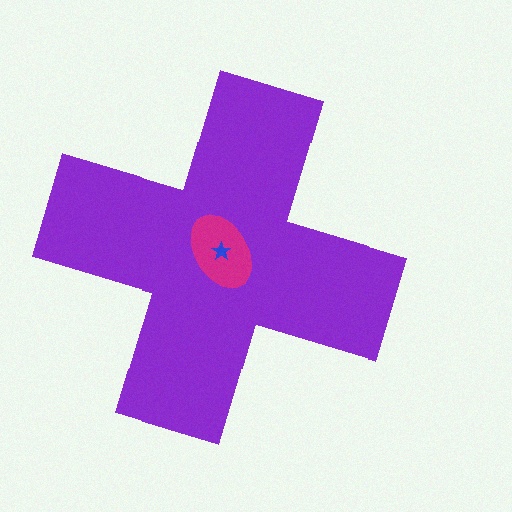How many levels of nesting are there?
3.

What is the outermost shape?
The purple cross.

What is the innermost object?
The blue star.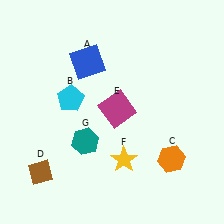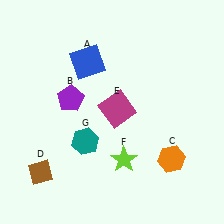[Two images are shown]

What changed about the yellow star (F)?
In Image 1, F is yellow. In Image 2, it changed to lime.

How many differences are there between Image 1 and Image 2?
There are 2 differences between the two images.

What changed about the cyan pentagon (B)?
In Image 1, B is cyan. In Image 2, it changed to purple.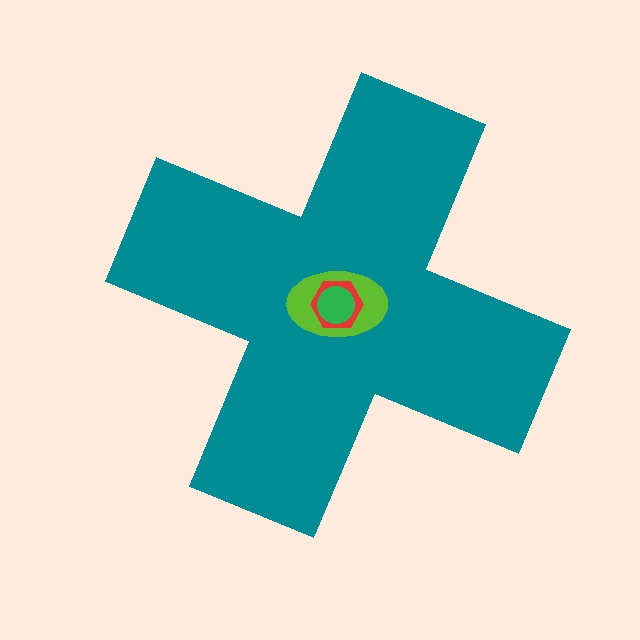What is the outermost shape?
The teal cross.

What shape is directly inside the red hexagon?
The green circle.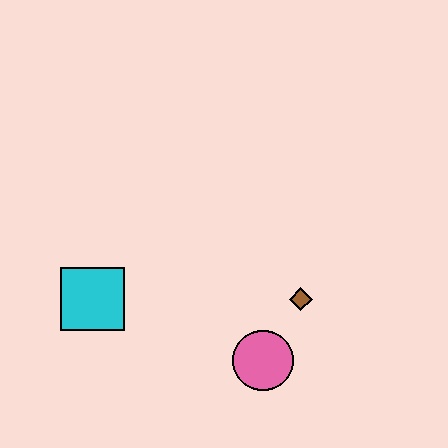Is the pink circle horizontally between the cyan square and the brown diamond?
Yes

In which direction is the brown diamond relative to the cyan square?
The brown diamond is to the right of the cyan square.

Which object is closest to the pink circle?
The brown diamond is closest to the pink circle.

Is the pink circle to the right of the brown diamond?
No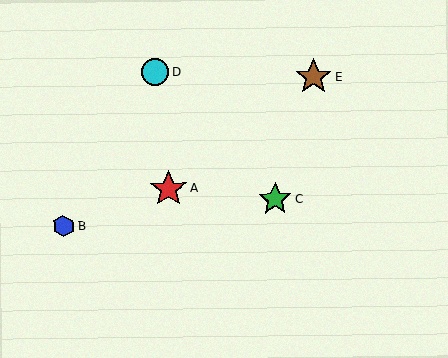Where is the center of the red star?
The center of the red star is at (169, 189).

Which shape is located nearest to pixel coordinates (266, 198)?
The green star (labeled C) at (275, 199) is nearest to that location.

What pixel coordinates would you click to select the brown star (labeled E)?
Click at (313, 77) to select the brown star E.